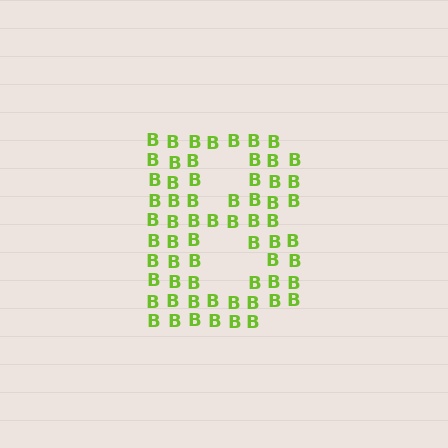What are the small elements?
The small elements are letter B's.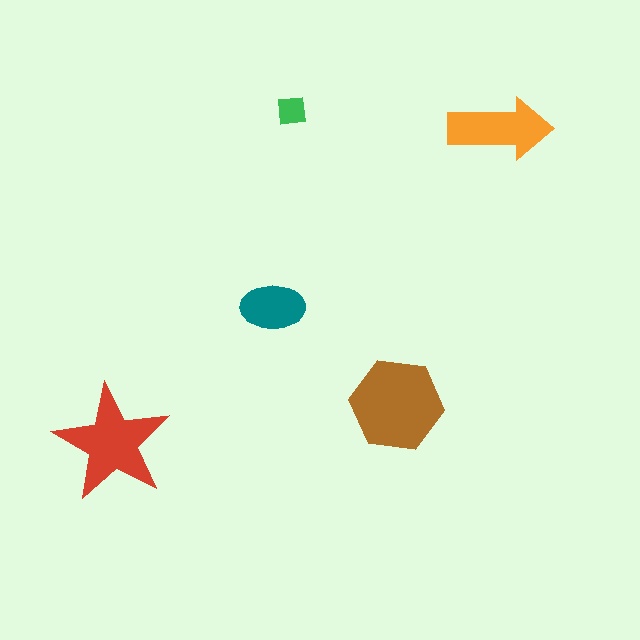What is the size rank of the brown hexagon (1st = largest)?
1st.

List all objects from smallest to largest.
The green square, the teal ellipse, the orange arrow, the red star, the brown hexagon.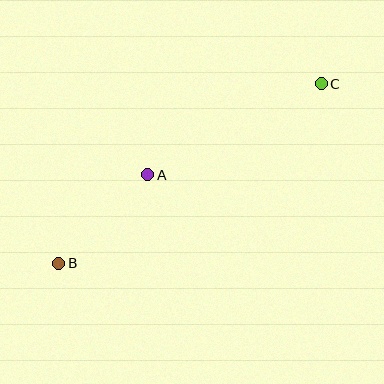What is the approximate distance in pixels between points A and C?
The distance between A and C is approximately 196 pixels.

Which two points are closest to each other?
Points A and B are closest to each other.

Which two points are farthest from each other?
Points B and C are farthest from each other.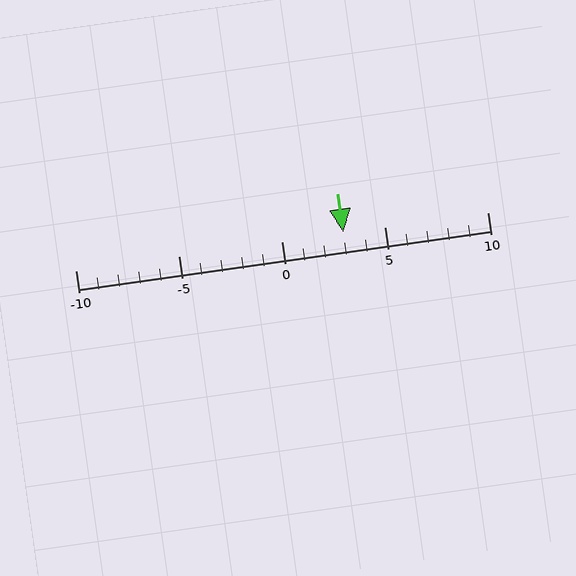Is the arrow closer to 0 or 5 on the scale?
The arrow is closer to 5.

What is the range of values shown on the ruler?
The ruler shows values from -10 to 10.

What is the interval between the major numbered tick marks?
The major tick marks are spaced 5 units apart.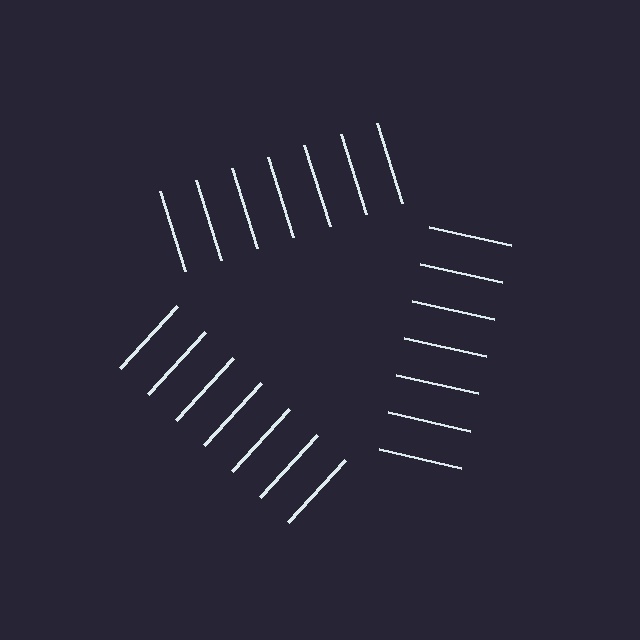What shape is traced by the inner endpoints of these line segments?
An illusory triangle — the line segments terminate on its edges but no continuous stroke is drawn.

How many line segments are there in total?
21 — 7 along each of the 3 edges.